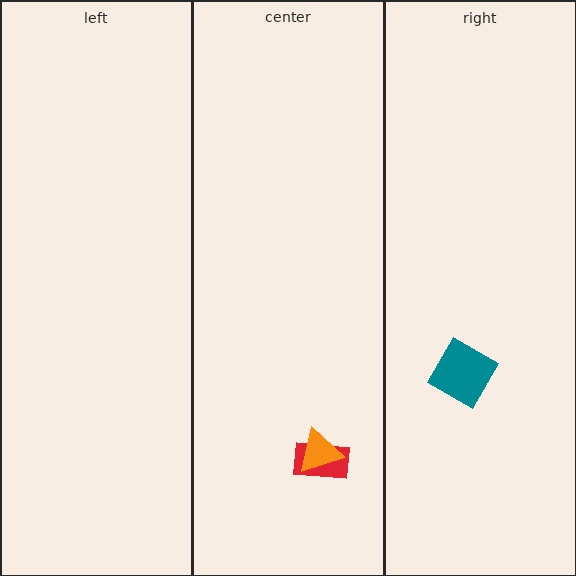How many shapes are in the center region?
2.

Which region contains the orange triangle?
The center region.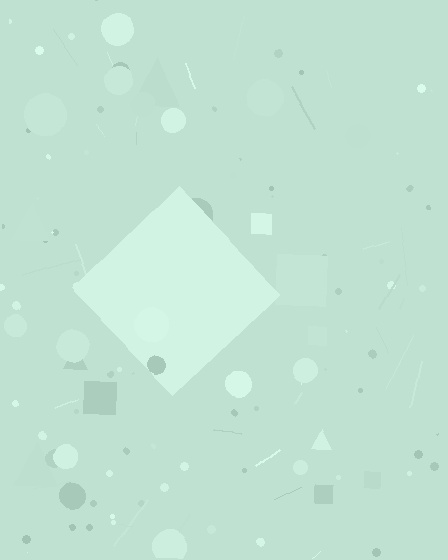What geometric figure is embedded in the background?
A diamond is embedded in the background.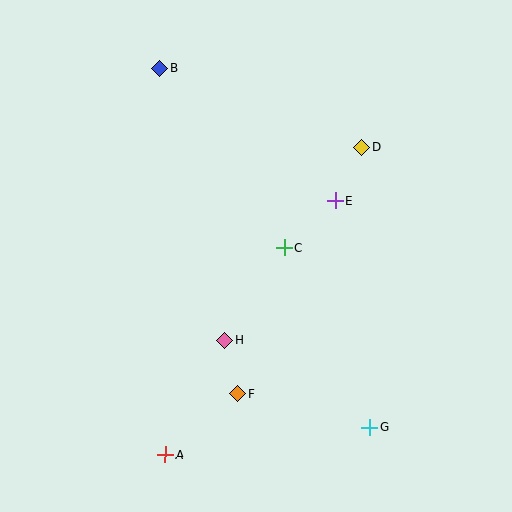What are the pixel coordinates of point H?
Point H is at (224, 340).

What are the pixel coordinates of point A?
Point A is at (165, 454).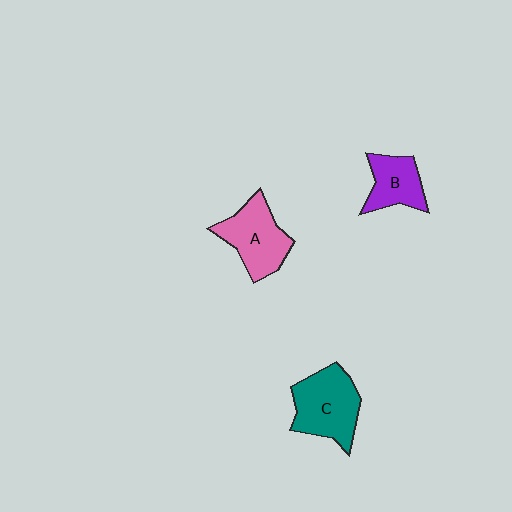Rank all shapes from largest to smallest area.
From largest to smallest: C (teal), A (pink), B (purple).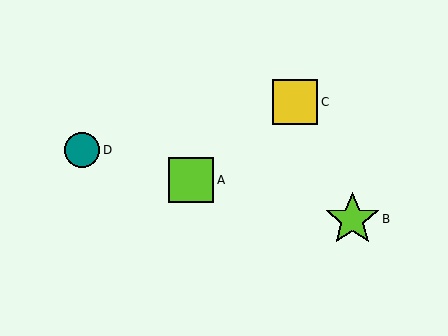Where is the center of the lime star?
The center of the lime star is at (352, 219).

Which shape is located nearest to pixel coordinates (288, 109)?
The yellow square (labeled C) at (295, 102) is nearest to that location.